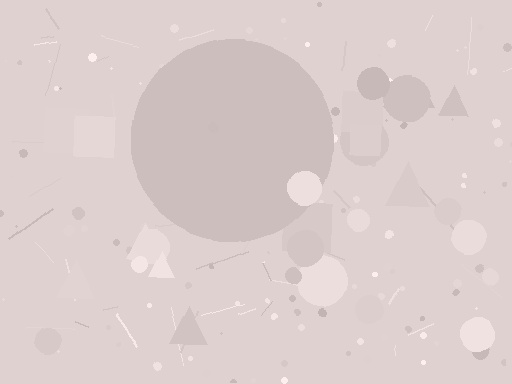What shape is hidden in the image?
A circle is hidden in the image.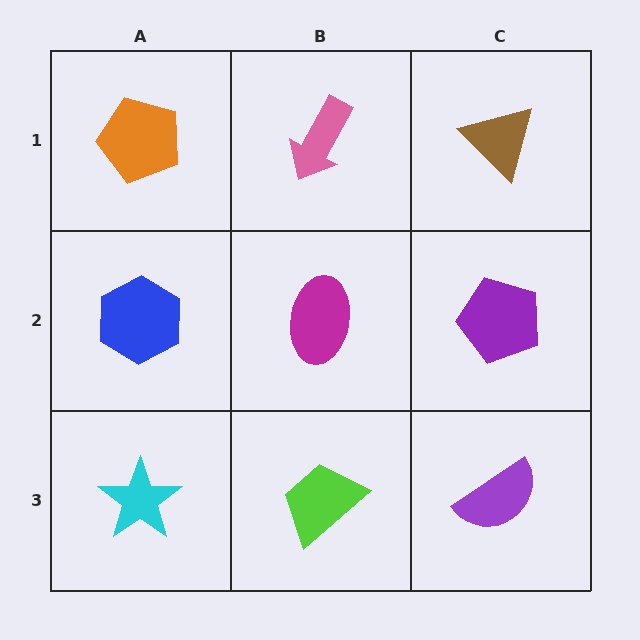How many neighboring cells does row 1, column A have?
2.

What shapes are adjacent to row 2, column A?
An orange pentagon (row 1, column A), a cyan star (row 3, column A), a magenta ellipse (row 2, column B).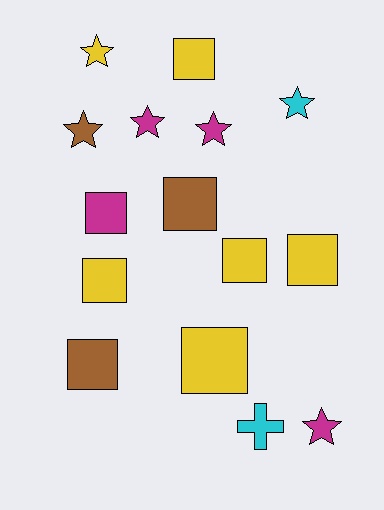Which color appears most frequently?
Yellow, with 6 objects.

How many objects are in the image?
There are 15 objects.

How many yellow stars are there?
There is 1 yellow star.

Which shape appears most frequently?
Square, with 8 objects.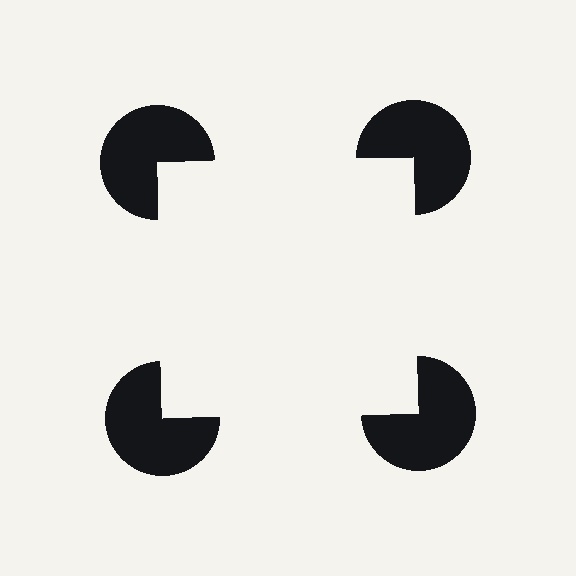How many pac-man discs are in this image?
There are 4 — one at each vertex of the illusory square.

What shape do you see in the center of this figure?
An illusory square — its edges are inferred from the aligned wedge cuts in the pac-man discs, not physically drawn.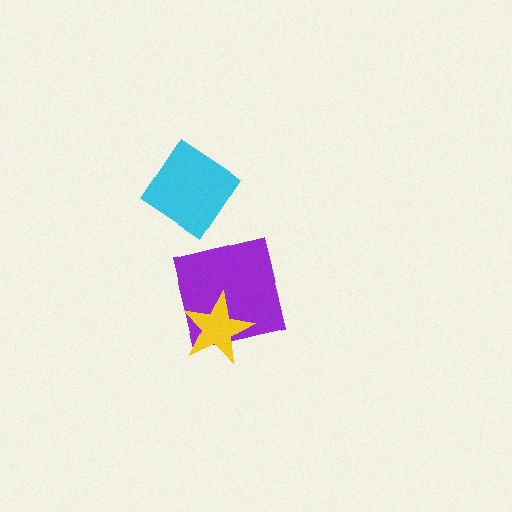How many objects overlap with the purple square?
1 object overlaps with the purple square.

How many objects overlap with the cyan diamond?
0 objects overlap with the cyan diamond.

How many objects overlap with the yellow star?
1 object overlaps with the yellow star.